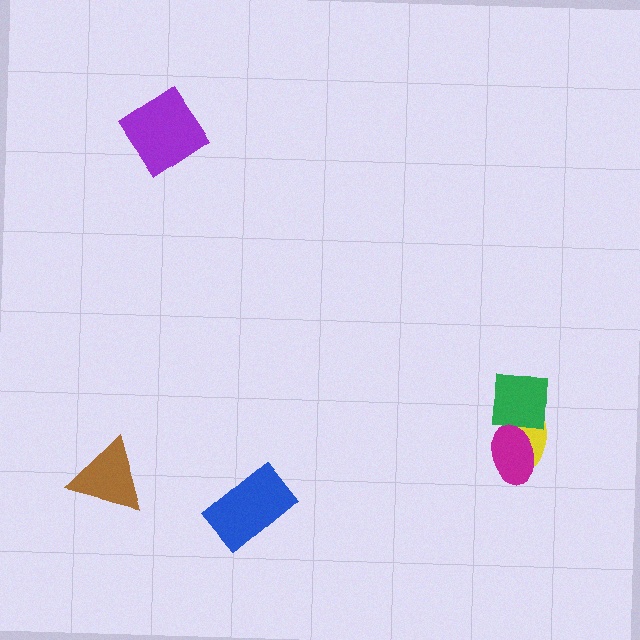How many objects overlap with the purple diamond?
0 objects overlap with the purple diamond.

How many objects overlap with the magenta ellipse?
2 objects overlap with the magenta ellipse.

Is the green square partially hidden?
Yes, it is partially covered by another shape.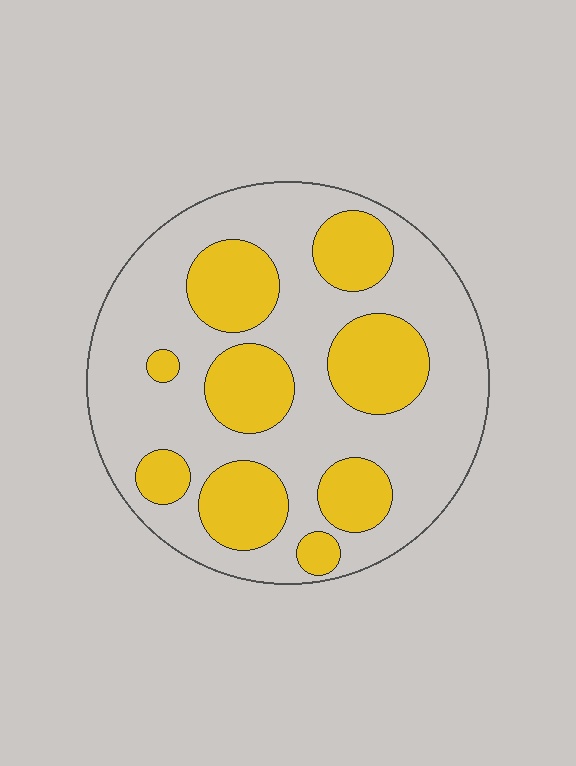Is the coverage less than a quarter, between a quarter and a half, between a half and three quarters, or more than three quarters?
Between a quarter and a half.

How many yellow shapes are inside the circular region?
9.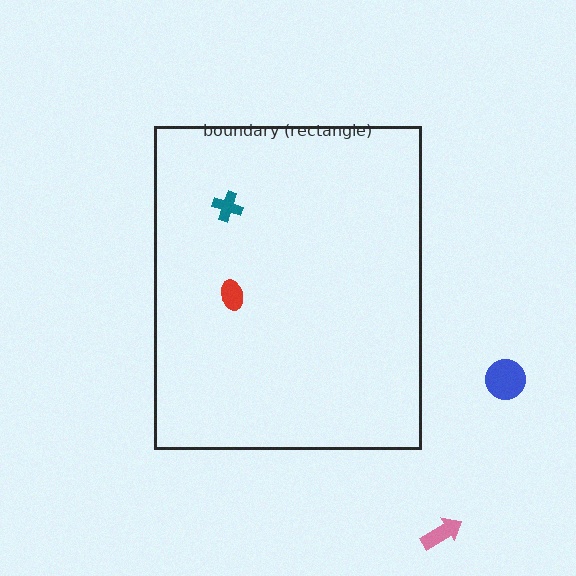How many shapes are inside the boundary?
2 inside, 2 outside.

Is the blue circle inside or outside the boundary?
Outside.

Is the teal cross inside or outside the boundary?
Inside.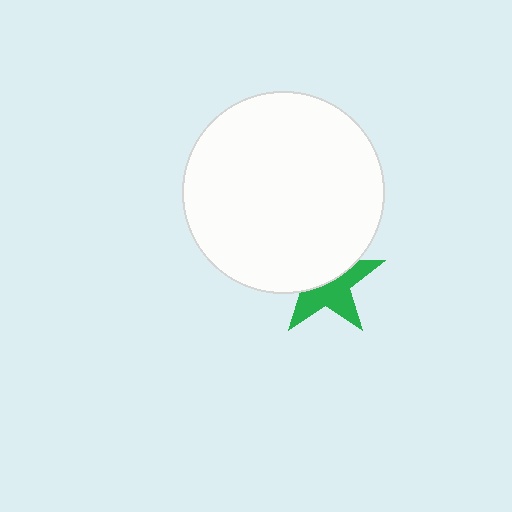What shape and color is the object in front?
The object in front is a white circle.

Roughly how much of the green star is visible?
About half of it is visible (roughly 51%).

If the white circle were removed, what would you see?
You would see the complete green star.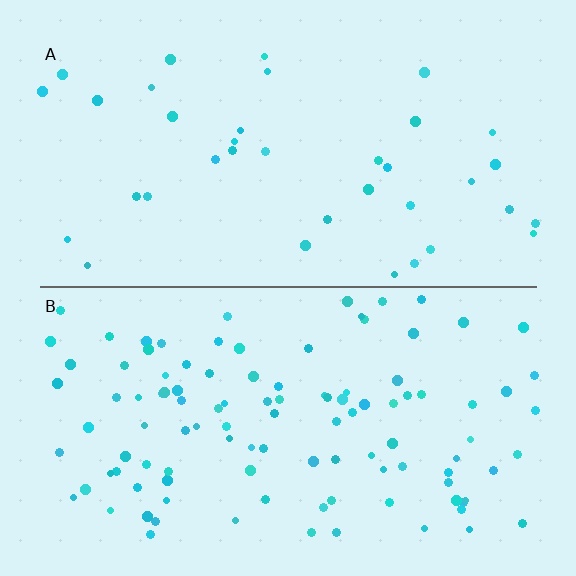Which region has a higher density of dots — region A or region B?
B (the bottom).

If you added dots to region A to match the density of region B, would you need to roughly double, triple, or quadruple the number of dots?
Approximately triple.